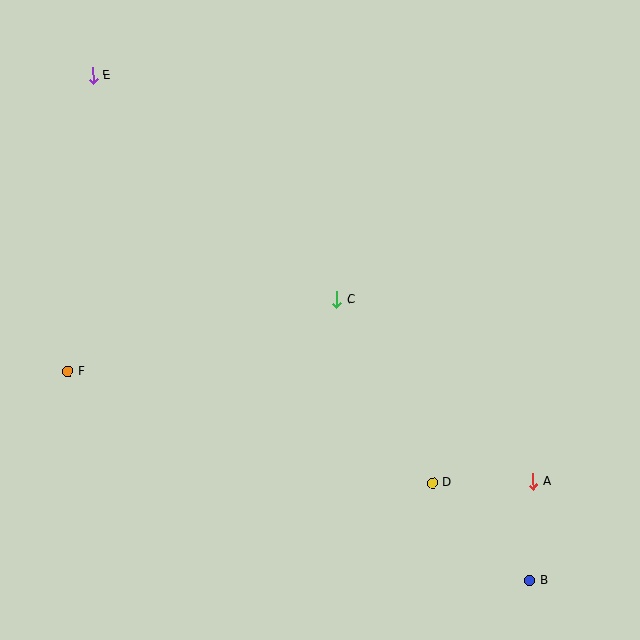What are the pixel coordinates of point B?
Point B is at (530, 581).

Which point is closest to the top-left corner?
Point E is closest to the top-left corner.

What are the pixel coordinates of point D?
Point D is at (433, 483).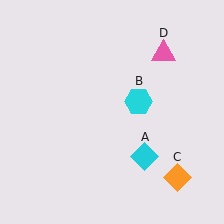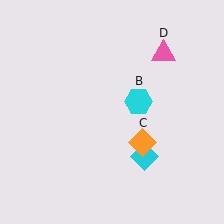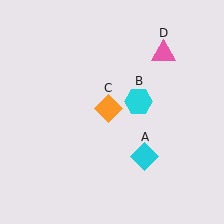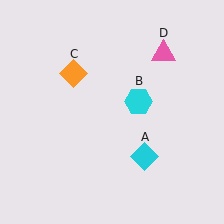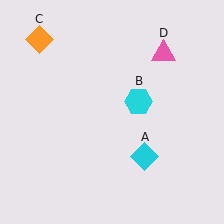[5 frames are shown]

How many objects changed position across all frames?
1 object changed position: orange diamond (object C).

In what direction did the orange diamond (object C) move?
The orange diamond (object C) moved up and to the left.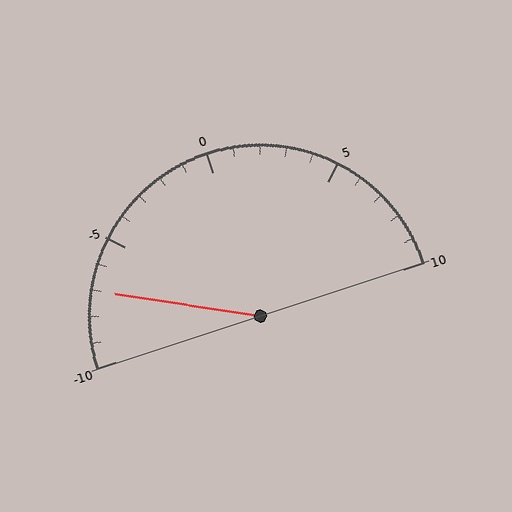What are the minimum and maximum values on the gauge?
The gauge ranges from -10 to 10.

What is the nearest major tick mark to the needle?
The nearest major tick mark is -5.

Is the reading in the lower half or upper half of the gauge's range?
The reading is in the lower half of the range (-10 to 10).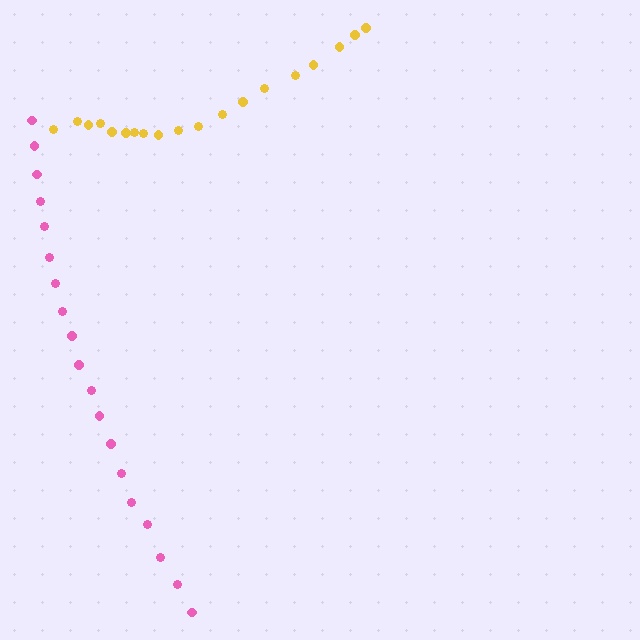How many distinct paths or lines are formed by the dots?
There are 2 distinct paths.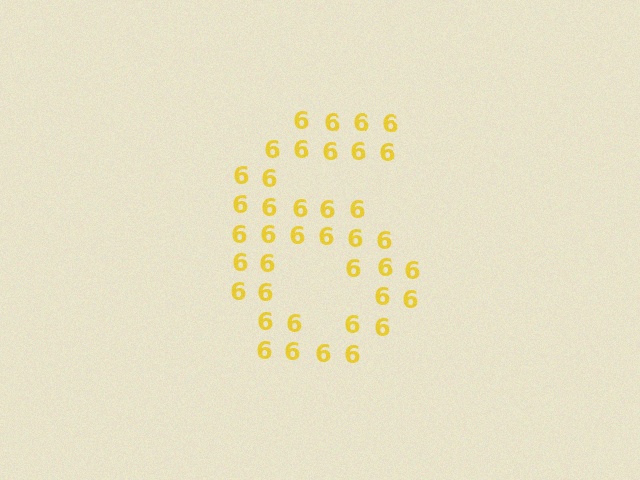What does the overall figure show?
The overall figure shows the digit 6.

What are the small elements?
The small elements are digit 6's.